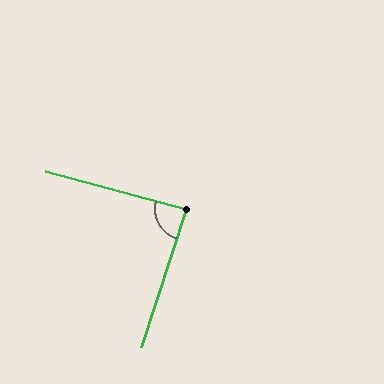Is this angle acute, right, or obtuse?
It is approximately a right angle.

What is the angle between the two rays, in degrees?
Approximately 87 degrees.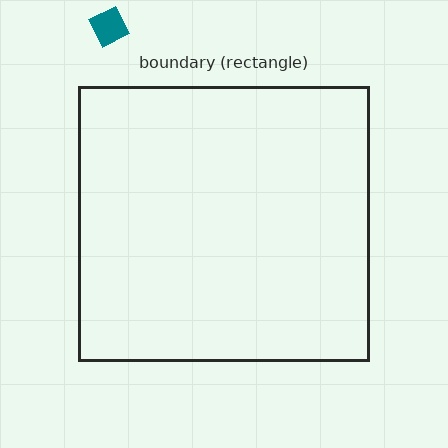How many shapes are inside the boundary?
0 inside, 1 outside.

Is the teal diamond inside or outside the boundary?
Outside.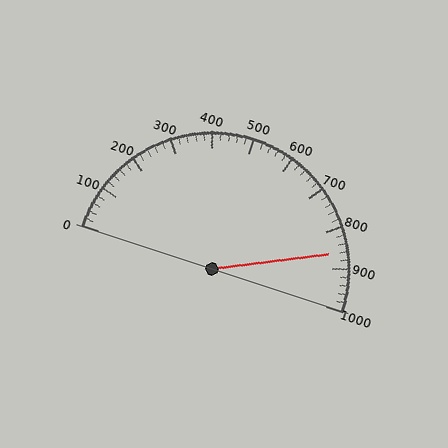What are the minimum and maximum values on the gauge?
The gauge ranges from 0 to 1000.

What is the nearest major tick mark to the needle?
The nearest major tick mark is 900.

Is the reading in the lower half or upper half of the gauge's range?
The reading is in the upper half of the range (0 to 1000).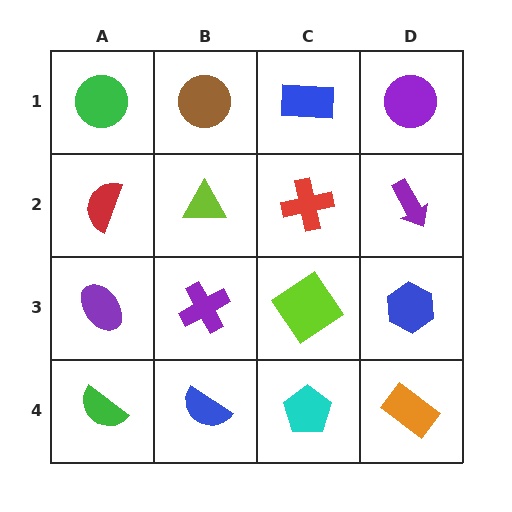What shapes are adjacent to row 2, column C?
A blue rectangle (row 1, column C), a lime diamond (row 3, column C), a lime triangle (row 2, column B), a purple arrow (row 2, column D).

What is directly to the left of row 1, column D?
A blue rectangle.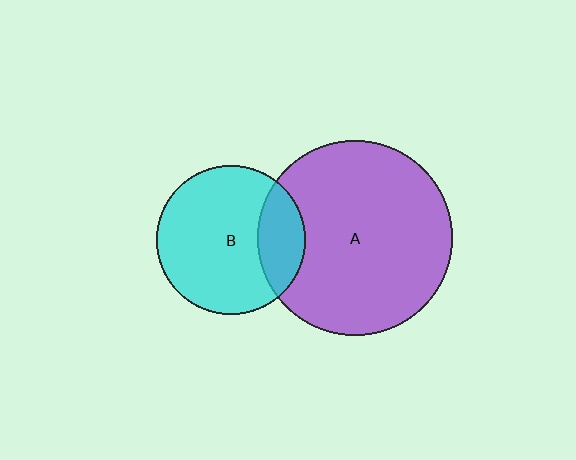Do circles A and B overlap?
Yes.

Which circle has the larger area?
Circle A (purple).